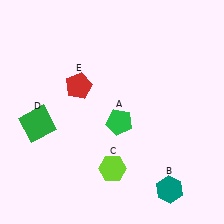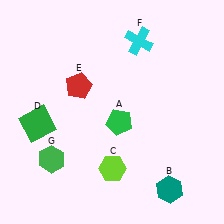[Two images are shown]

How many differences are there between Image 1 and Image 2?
There are 2 differences between the two images.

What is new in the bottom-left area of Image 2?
A green hexagon (G) was added in the bottom-left area of Image 2.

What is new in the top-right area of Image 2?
A cyan cross (F) was added in the top-right area of Image 2.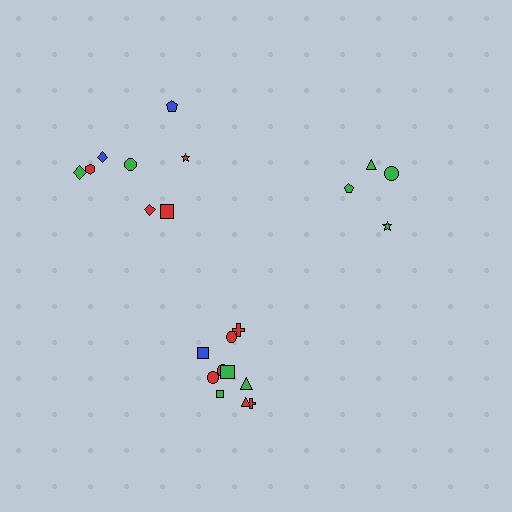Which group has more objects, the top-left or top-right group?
The top-left group.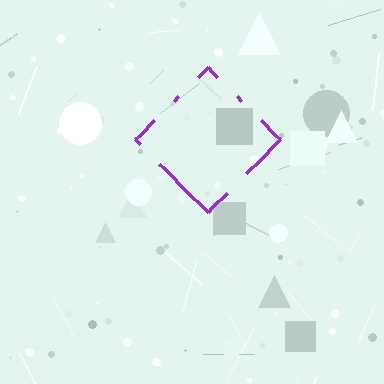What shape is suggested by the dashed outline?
The dashed outline suggests a diamond.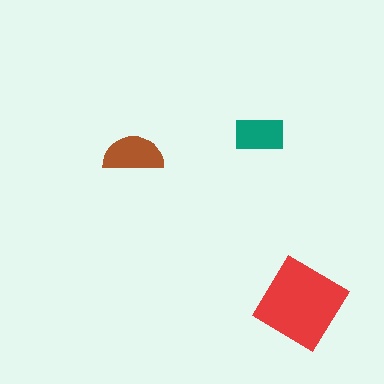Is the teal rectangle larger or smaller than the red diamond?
Smaller.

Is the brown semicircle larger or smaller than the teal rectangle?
Larger.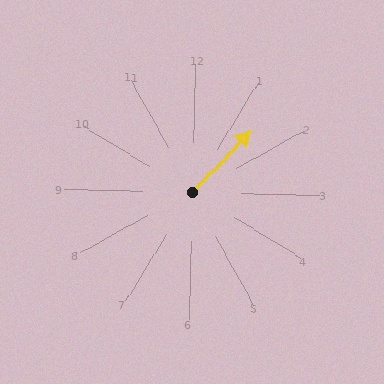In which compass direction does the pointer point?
Northeast.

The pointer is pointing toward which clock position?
Roughly 1 o'clock.